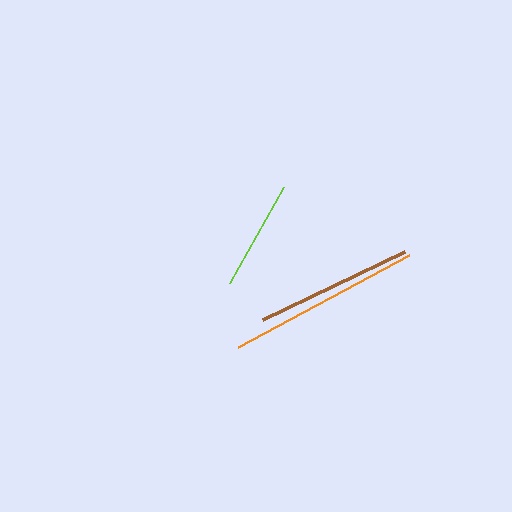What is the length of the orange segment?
The orange segment is approximately 193 pixels long.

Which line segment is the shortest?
The lime line is the shortest at approximately 111 pixels.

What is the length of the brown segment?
The brown segment is approximately 158 pixels long.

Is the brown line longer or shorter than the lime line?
The brown line is longer than the lime line.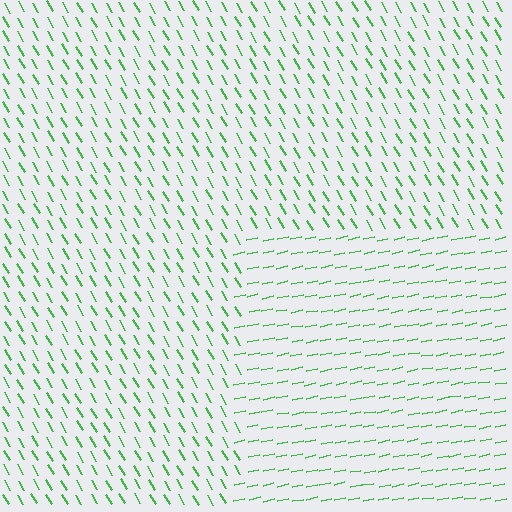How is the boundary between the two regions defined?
The boundary is defined purely by a change in line orientation (approximately 72 degrees difference). All lines are the same color and thickness.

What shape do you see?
I see a rectangle.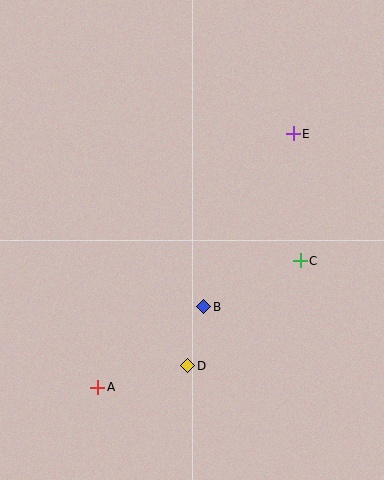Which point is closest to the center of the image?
Point B at (204, 307) is closest to the center.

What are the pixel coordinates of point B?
Point B is at (204, 307).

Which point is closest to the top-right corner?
Point E is closest to the top-right corner.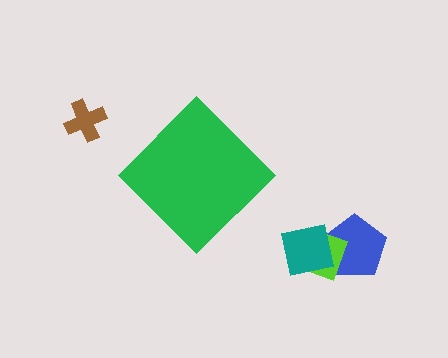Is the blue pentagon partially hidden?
No, the blue pentagon is fully visible.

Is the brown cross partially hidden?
No, the brown cross is fully visible.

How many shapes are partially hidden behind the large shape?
0 shapes are partially hidden.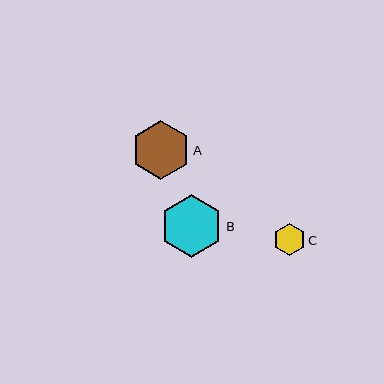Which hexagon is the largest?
Hexagon B is the largest with a size of approximately 63 pixels.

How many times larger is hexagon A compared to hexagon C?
Hexagon A is approximately 1.9 times the size of hexagon C.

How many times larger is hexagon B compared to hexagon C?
Hexagon B is approximately 2.0 times the size of hexagon C.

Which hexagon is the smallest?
Hexagon C is the smallest with a size of approximately 32 pixels.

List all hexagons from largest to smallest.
From largest to smallest: B, A, C.